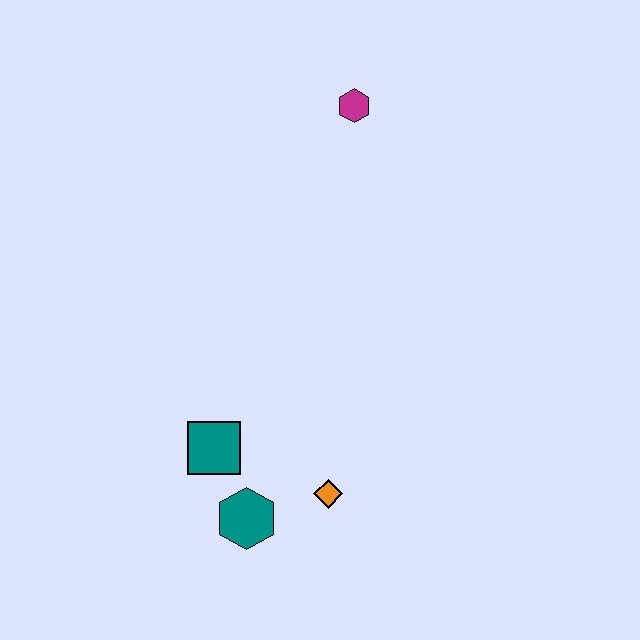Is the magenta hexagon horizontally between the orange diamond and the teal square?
No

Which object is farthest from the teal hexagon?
The magenta hexagon is farthest from the teal hexagon.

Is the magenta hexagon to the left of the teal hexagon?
No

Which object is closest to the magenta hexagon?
The teal square is closest to the magenta hexagon.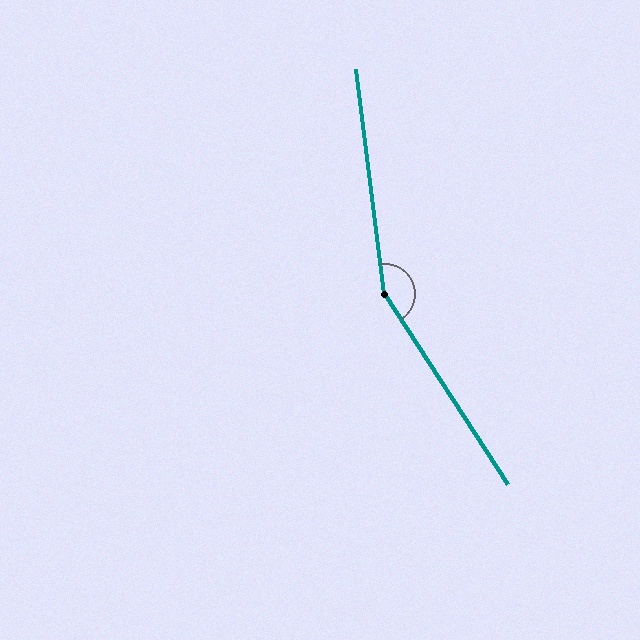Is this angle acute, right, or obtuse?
It is obtuse.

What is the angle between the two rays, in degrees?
Approximately 154 degrees.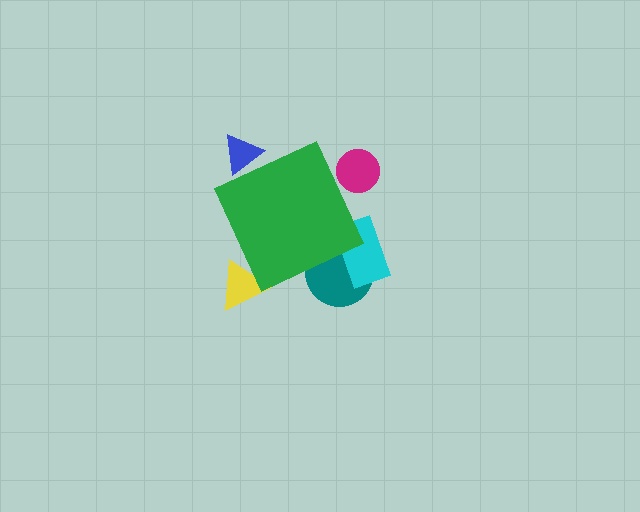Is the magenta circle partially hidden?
Yes, the magenta circle is partially hidden behind the green diamond.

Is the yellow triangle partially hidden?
Yes, the yellow triangle is partially hidden behind the green diamond.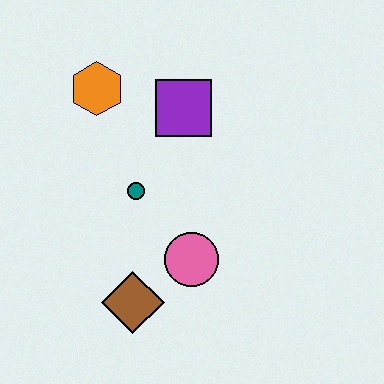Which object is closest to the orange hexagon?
The purple square is closest to the orange hexagon.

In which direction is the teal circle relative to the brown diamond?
The teal circle is above the brown diamond.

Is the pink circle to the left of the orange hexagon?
No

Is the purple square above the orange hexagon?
No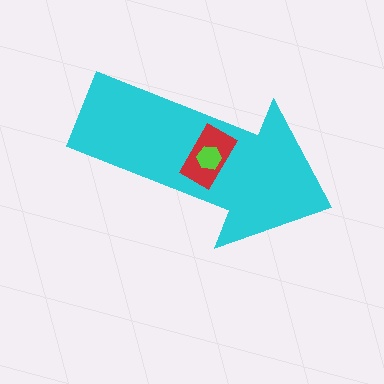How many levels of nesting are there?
3.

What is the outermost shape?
The cyan arrow.